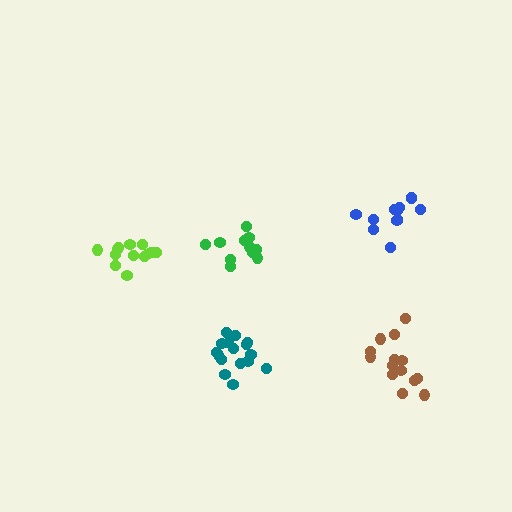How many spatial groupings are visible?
There are 5 spatial groupings.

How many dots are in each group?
Group 1: 16 dots, Group 2: 14 dots, Group 3: 11 dots, Group 4: 13 dots, Group 5: 12 dots (66 total).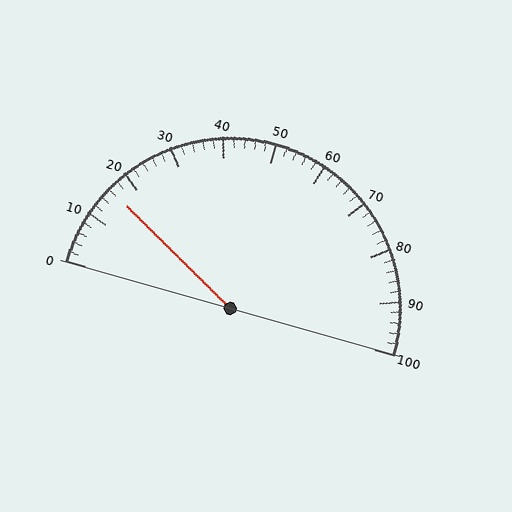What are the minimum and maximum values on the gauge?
The gauge ranges from 0 to 100.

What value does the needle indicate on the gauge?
The needle indicates approximately 16.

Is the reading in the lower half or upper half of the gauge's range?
The reading is in the lower half of the range (0 to 100).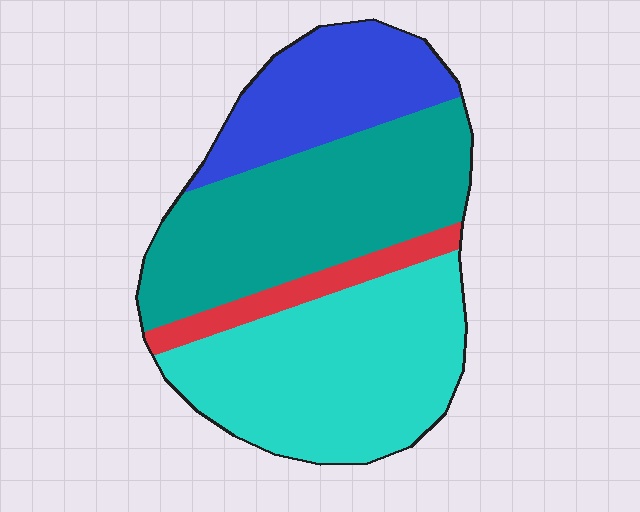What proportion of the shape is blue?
Blue takes up about one fifth (1/5) of the shape.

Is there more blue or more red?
Blue.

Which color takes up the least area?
Red, at roughly 10%.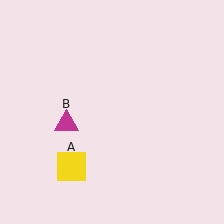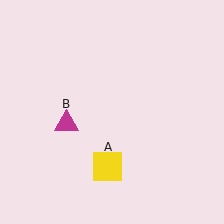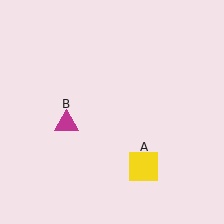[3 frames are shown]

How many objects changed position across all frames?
1 object changed position: yellow square (object A).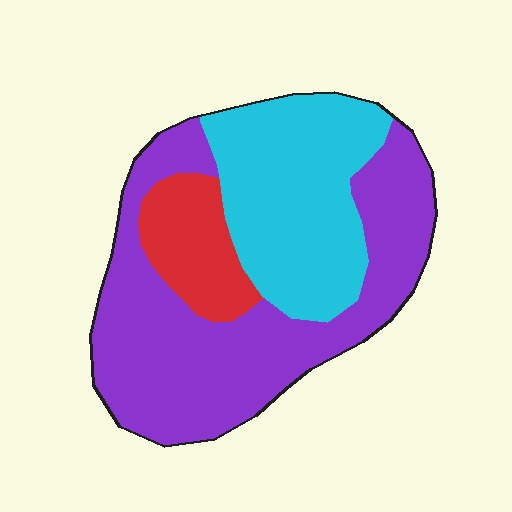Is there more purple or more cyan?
Purple.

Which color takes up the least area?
Red, at roughly 15%.